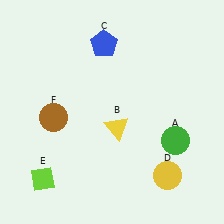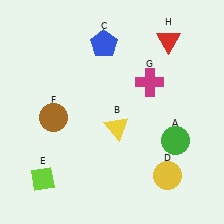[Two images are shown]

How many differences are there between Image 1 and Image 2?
There are 2 differences between the two images.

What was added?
A magenta cross (G), a red triangle (H) were added in Image 2.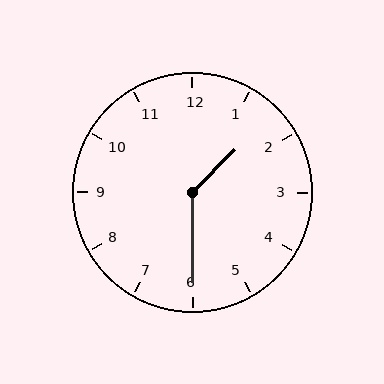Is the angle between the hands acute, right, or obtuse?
It is obtuse.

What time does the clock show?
1:30.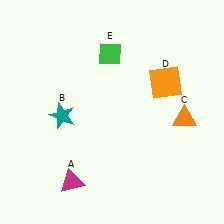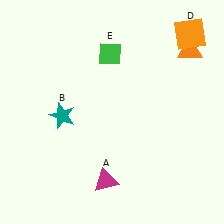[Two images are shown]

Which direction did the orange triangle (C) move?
The orange triangle (C) moved up.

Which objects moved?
The objects that moved are: the magenta triangle (A), the orange triangle (C), the orange square (D).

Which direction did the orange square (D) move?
The orange square (D) moved up.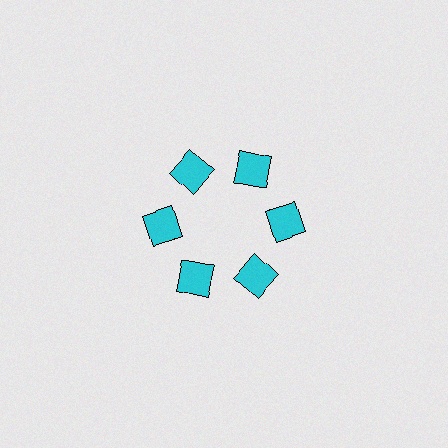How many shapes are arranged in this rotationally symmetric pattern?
There are 6 shapes, arranged in 6 groups of 1.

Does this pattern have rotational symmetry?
Yes, this pattern has 6-fold rotational symmetry. It looks the same after rotating 60 degrees around the center.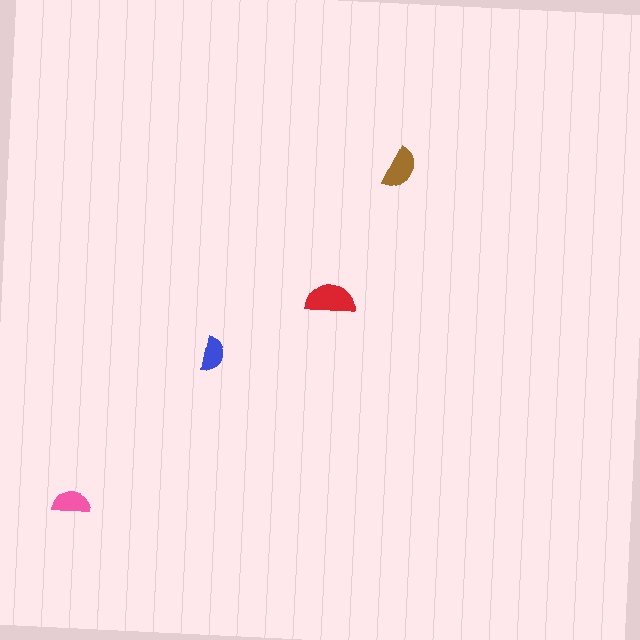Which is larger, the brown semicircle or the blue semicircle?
The brown one.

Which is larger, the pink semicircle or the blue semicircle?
The pink one.